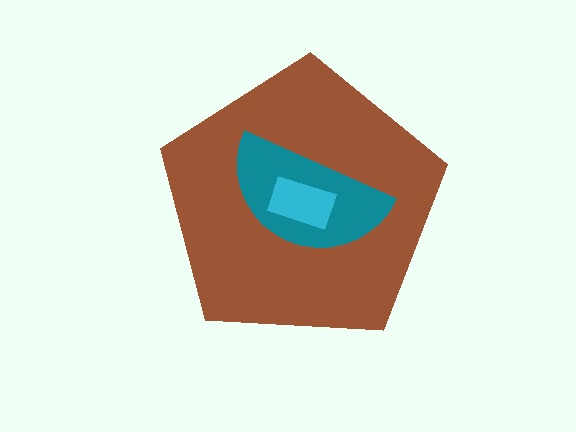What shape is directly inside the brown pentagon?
The teal semicircle.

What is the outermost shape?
The brown pentagon.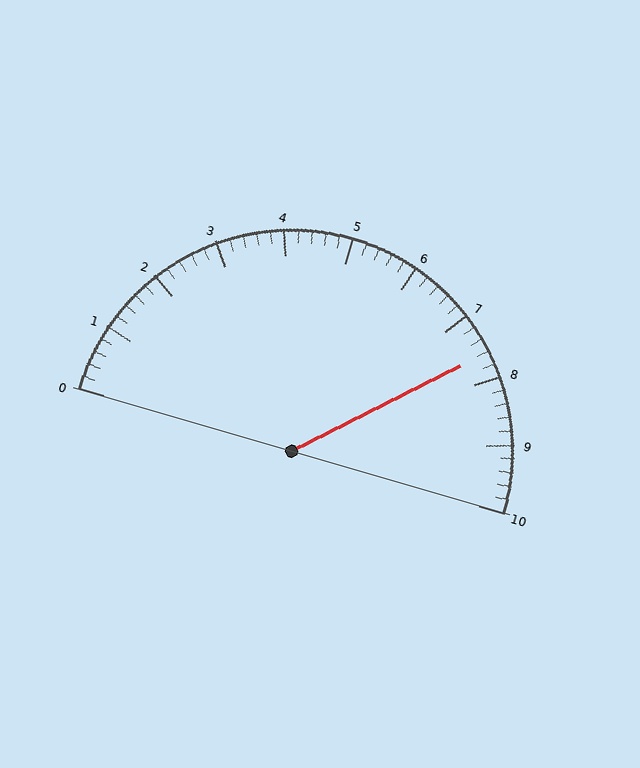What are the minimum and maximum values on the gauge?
The gauge ranges from 0 to 10.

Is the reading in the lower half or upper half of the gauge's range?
The reading is in the upper half of the range (0 to 10).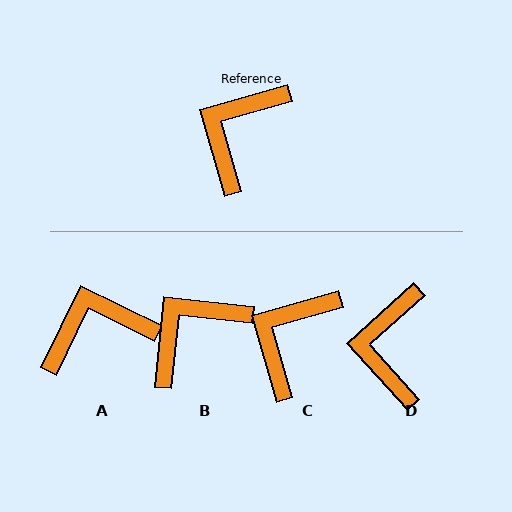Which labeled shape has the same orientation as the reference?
C.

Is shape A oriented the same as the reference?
No, it is off by about 42 degrees.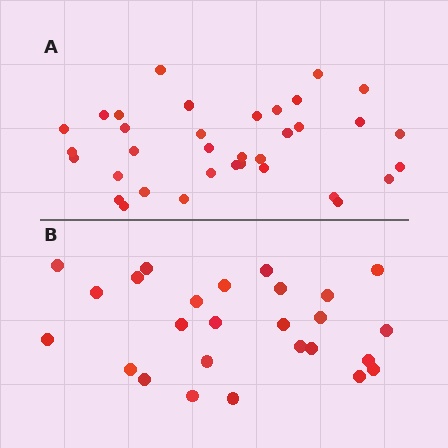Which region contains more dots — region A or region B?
Region A (the top region) has more dots.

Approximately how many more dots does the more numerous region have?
Region A has roughly 8 or so more dots than region B.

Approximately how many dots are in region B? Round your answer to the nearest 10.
About 30 dots. (The exact count is 26, which rounds to 30.)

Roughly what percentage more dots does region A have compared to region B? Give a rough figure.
About 35% more.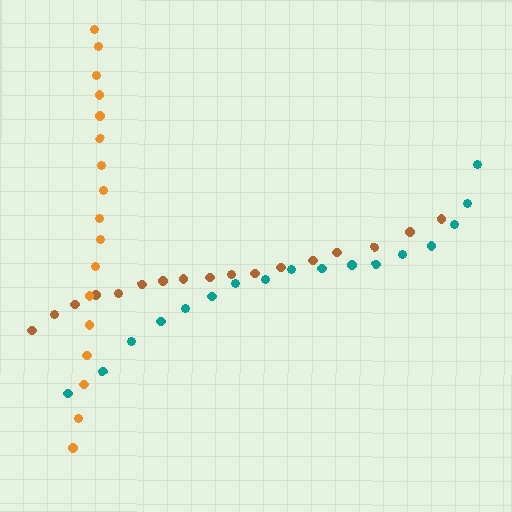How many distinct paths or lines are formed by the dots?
There are 3 distinct paths.